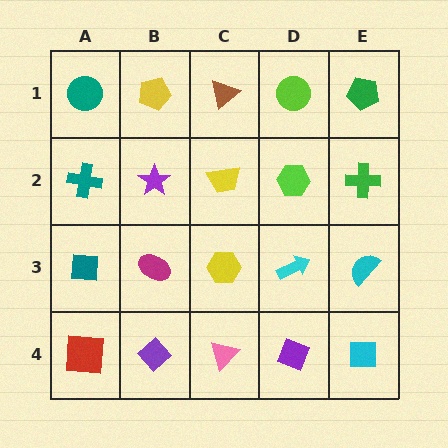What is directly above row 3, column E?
A green cross.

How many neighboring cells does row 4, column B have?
3.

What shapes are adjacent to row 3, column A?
A teal cross (row 2, column A), a red square (row 4, column A), a magenta ellipse (row 3, column B).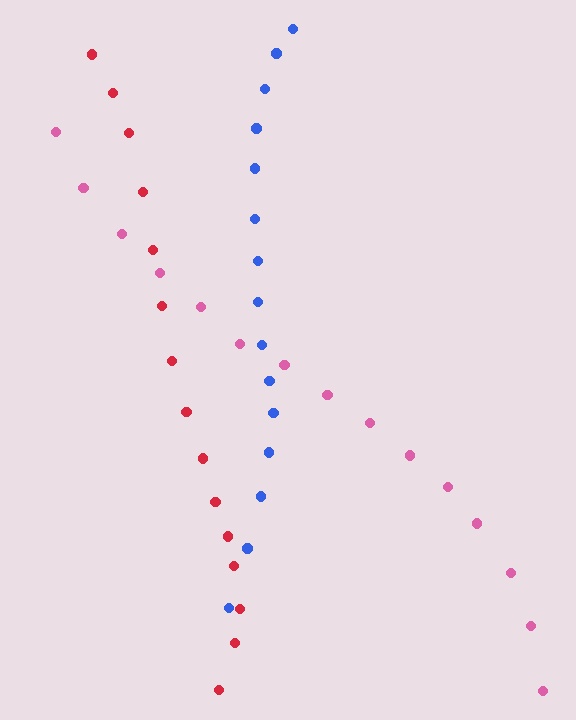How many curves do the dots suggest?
There are 3 distinct paths.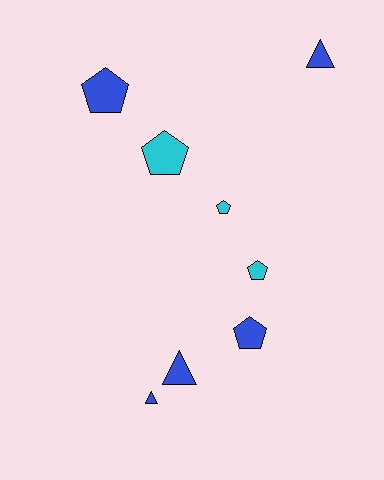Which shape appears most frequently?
Pentagon, with 5 objects.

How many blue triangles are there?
There are 3 blue triangles.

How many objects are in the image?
There are 8 objects.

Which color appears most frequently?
Blue, with 5 objects.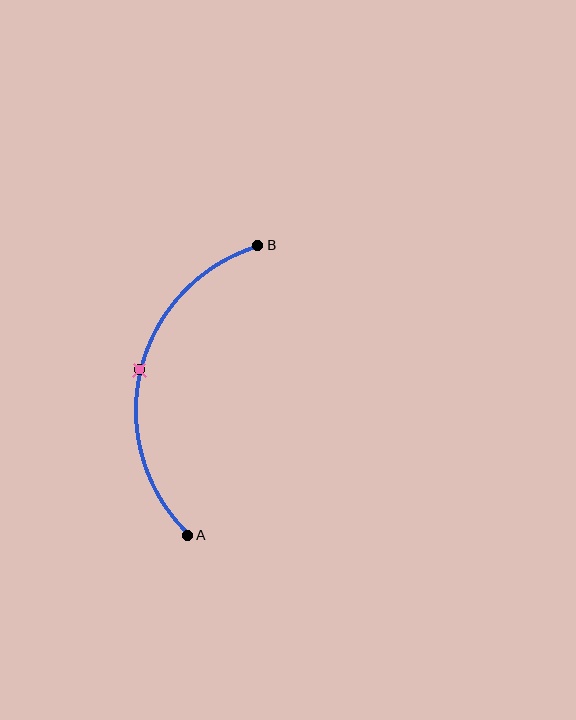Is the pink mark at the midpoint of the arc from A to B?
Yes. The pink mark lies on the arc at equal arc-length from both A and B — it is the arc midpoint.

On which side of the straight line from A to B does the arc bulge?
The arc bulges to the left of the straight line connecting A and B.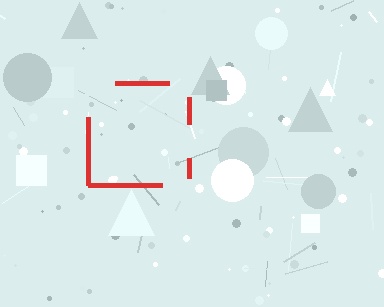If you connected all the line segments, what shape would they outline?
They would outline a square.